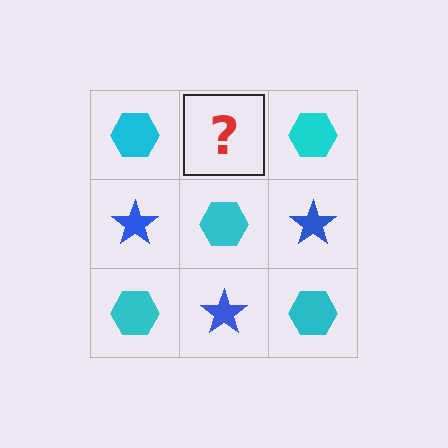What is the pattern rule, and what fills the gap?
The rule is that it alternates cyan hexagon and blue star in a checkerboard pattern. The gap should be filled with a blue star.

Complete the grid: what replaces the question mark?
The question mark should be replaced with a blue star.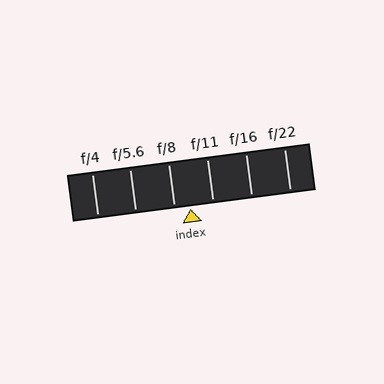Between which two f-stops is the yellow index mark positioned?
The index mark is between f/8 and f/11.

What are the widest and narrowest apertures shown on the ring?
The widest aperture shown is f/4 and the narrowest is f/22.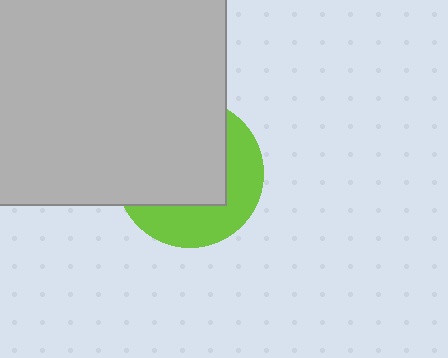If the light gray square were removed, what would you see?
You would see the complete lime circle.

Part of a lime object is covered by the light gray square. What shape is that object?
It is a circle.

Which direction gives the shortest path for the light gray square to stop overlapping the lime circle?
Moving toward the upper-left gives the shortest separation.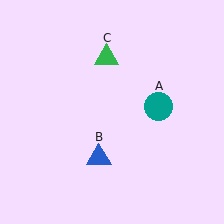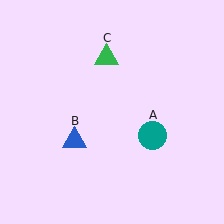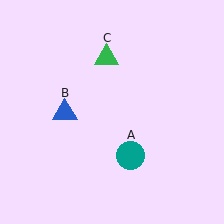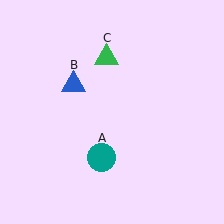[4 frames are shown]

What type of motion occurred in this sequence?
The teal circle (object A), blue triangle (object B) rotated clockwise around the center of the scene.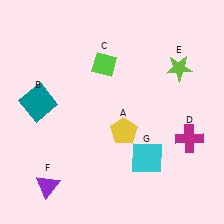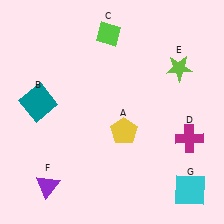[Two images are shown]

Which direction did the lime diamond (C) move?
The lime diamond (C) moved up.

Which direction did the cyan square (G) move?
The cyan square (G) moved right.